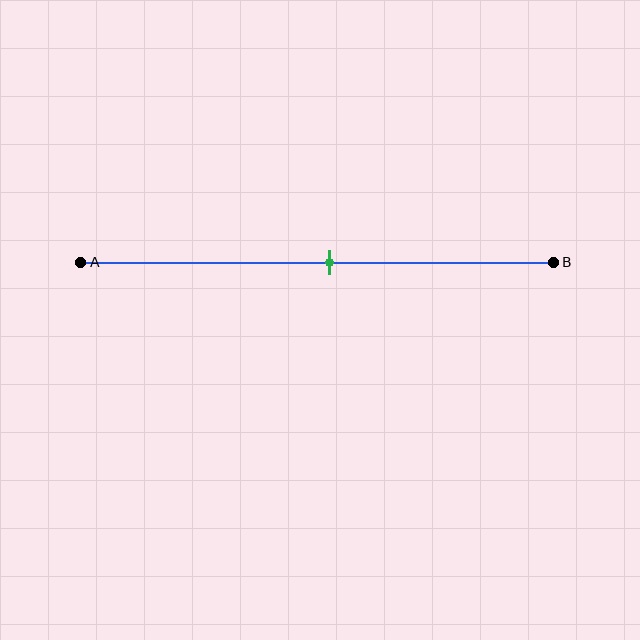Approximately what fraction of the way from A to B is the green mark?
The green mark is approximately 55% of the way from A to B.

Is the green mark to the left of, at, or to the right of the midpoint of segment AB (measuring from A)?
The green mark is approximately at the midpoint of segment AB.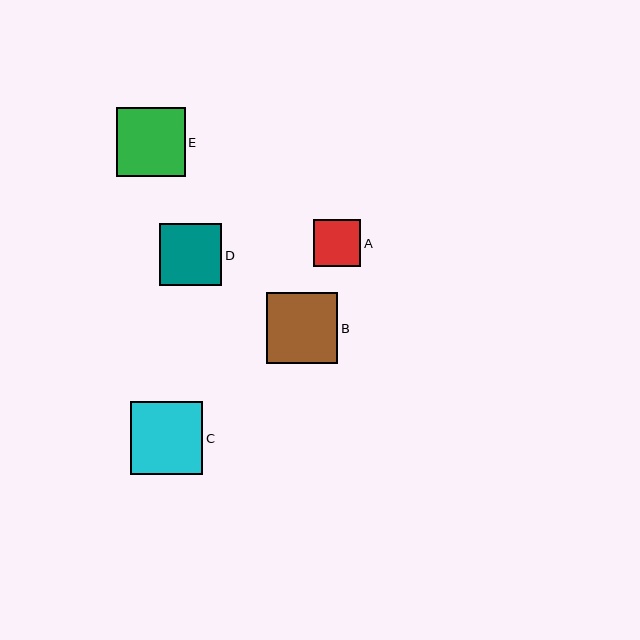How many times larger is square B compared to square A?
Square B is approximately 1.5 times the size of square A.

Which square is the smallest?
Square A is the smallest with a size of approximately 47 pixels.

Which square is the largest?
Square C is the largest with a size of approximately 72 pixels.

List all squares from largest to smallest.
From largest to smallest: C, B, E, D, A.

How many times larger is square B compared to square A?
Square B is approximately 1.5 times the size of square A.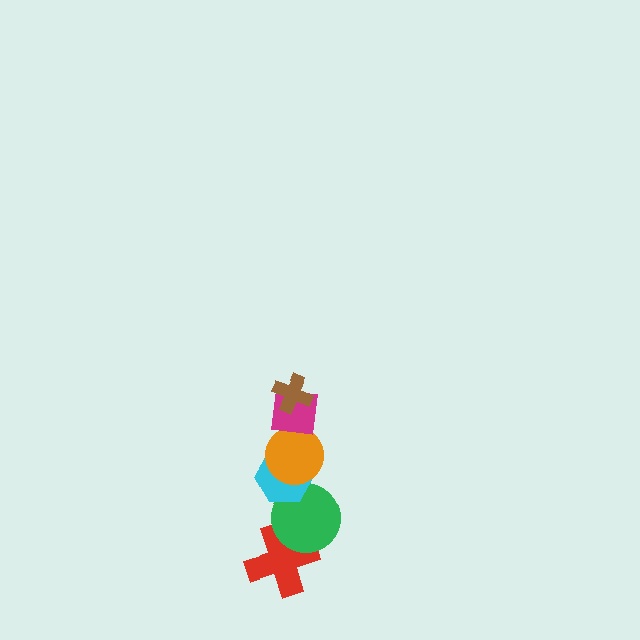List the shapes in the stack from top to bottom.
From top to bottom: the brown cross, the magenta square, the orange circle, the cyan hexagon, the green circle, the red cross.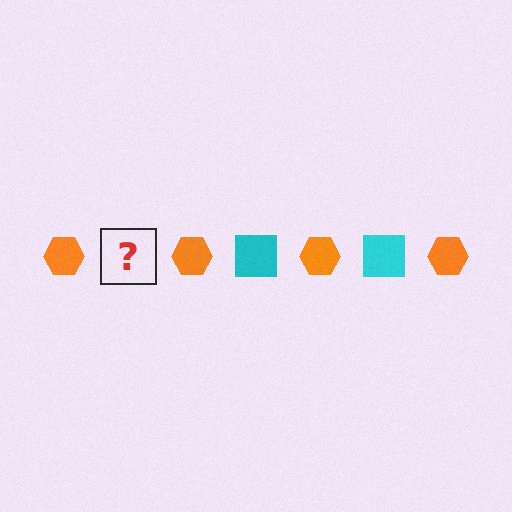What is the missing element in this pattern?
The missing element is a cyan square.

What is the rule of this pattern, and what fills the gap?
The rule is that the pattern alternates between orange hexagon and cyan square. The gap should be filled with a cyan square.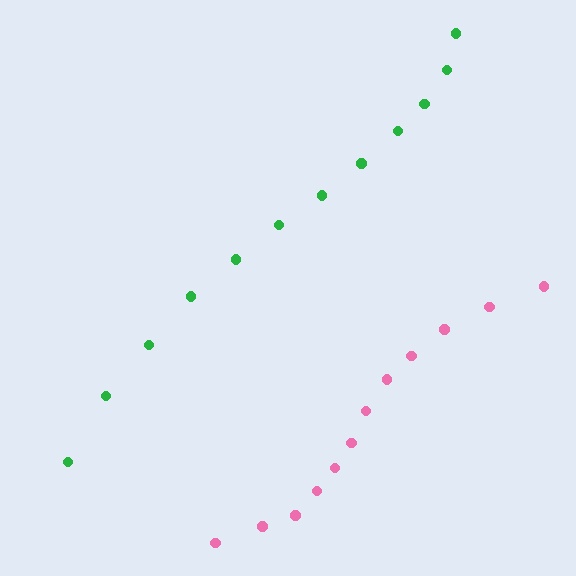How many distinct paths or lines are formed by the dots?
There are 2 distinct paths.